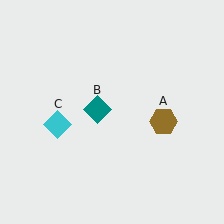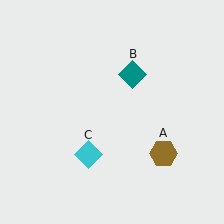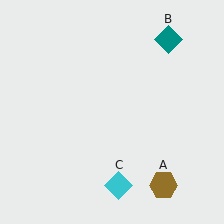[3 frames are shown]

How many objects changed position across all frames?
3 objects changed position: brown hexagon (object A), teal diamond (object B), cyan diamond (object C).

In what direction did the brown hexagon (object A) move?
The brown hexagon (object A) moved down.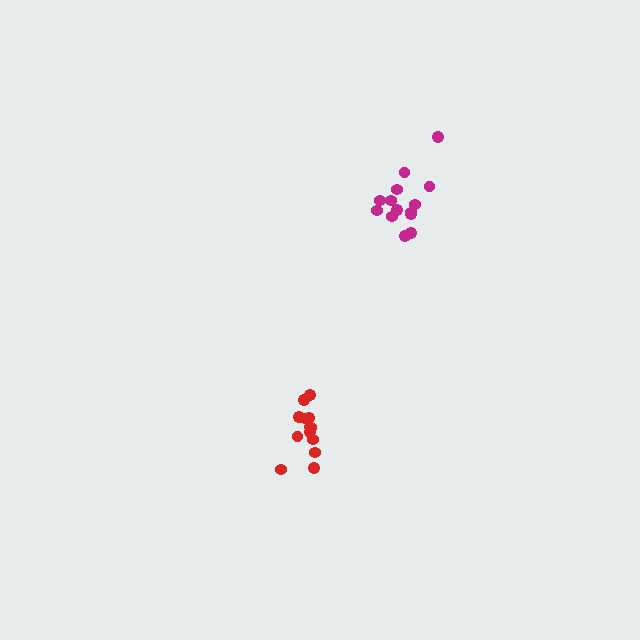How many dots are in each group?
Group 1: 13 dots, Group 2: 14 dots (27 total).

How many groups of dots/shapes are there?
There are 2 groups.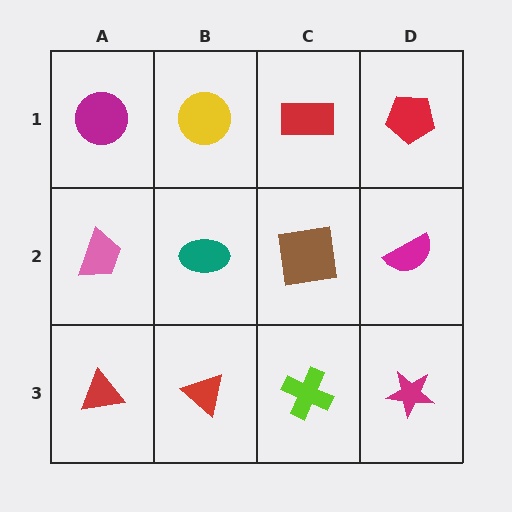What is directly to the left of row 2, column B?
A pink trapezoid.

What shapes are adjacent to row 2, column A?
A magenta circle (row 1, column A), a red triangle (row 3, column A), a teal ellipse (row 2, column B).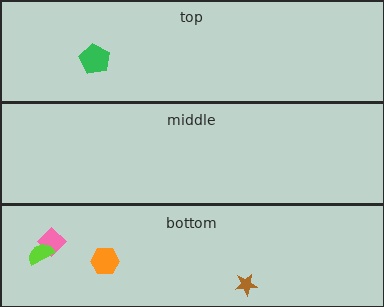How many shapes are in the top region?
1.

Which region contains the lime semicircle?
The bottom region.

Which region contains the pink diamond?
The bottom region.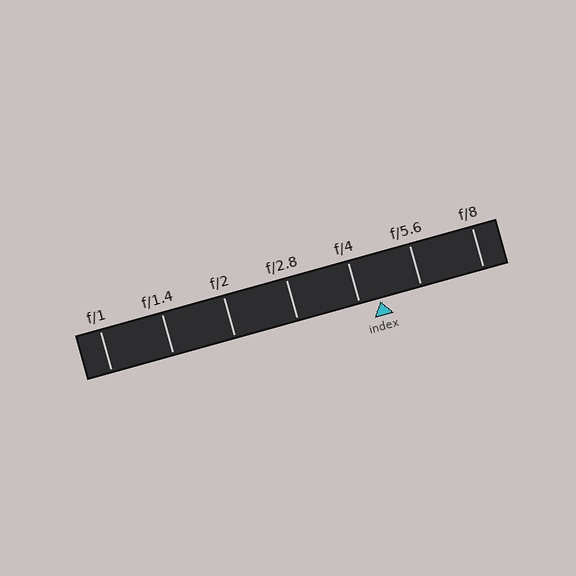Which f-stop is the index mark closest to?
The index mark is closest to f/4.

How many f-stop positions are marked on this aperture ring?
There are 7 f-stop positions marked.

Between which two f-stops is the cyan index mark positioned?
The index mark is between f/4 and f/5.6.